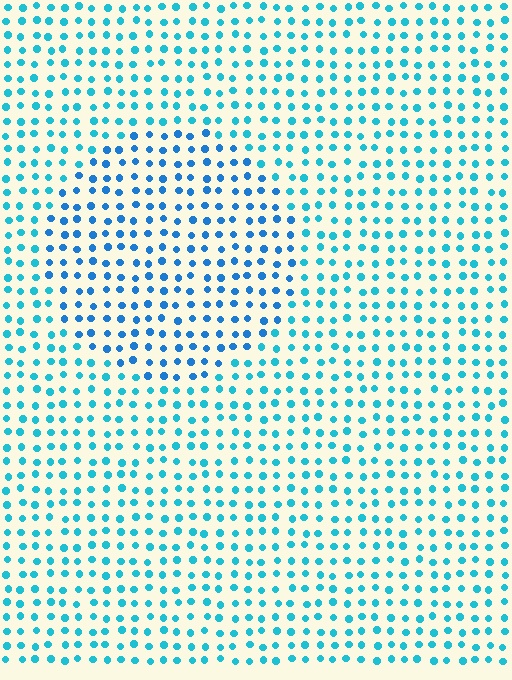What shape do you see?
I see a circle.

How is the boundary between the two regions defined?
The boundary is defined purely by a slight shift in hue (about 23 degrees). Spacing, size, and orientation are identical on both sides.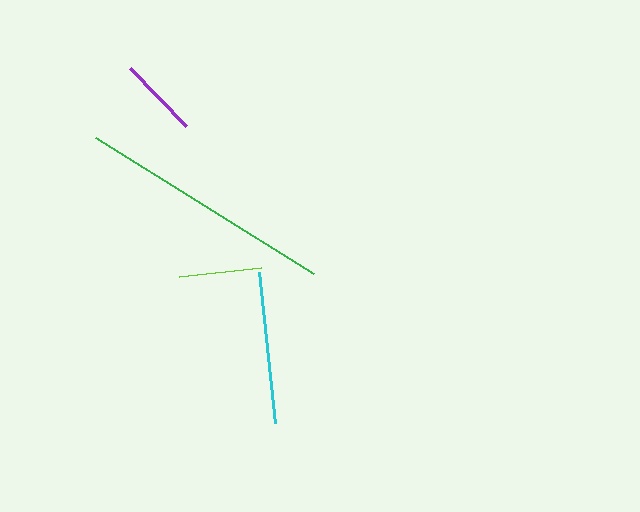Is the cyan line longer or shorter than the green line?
The green line is longer than the cyan line.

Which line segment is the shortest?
The purple line is the shortest at approximately 81 pixels.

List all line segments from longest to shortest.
From longest to shortest: green, cyan, lime, purple.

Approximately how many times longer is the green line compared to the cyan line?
The green line is approximately 1.7 times the length of the cyan line.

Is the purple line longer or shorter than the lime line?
The lime line is longer than the purple line.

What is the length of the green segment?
The green segment is approximately 257 pixels long.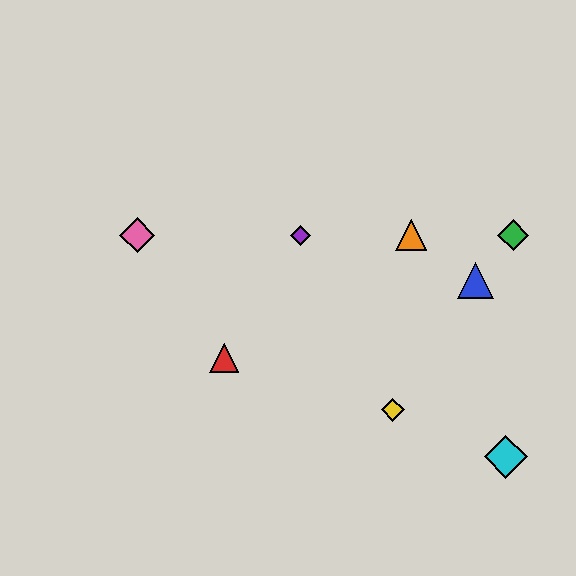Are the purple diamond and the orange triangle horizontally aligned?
Yes, both are at y≈235.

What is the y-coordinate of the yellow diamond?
The yellow diamond is at y≈410.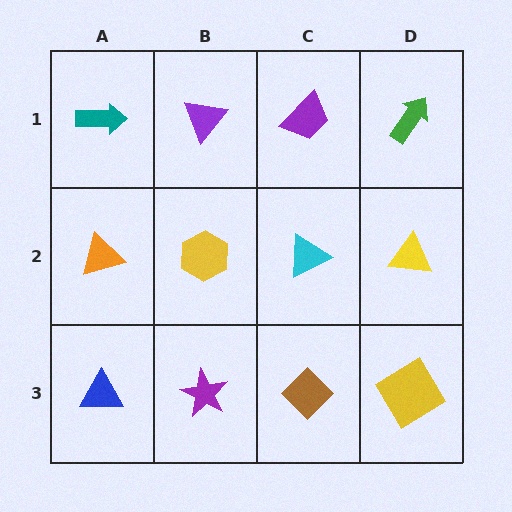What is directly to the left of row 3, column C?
A purple star.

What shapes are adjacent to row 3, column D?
A yellow triangle (row 2, column D), a brown diamond (row 3, column C).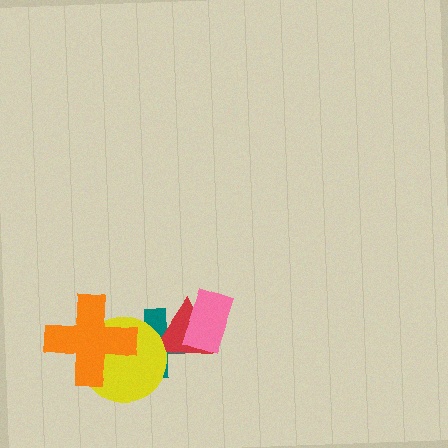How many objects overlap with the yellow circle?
3 objects overlap with the yellow circle.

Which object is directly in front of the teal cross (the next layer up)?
The red triangle is directly in front of the teal cross.